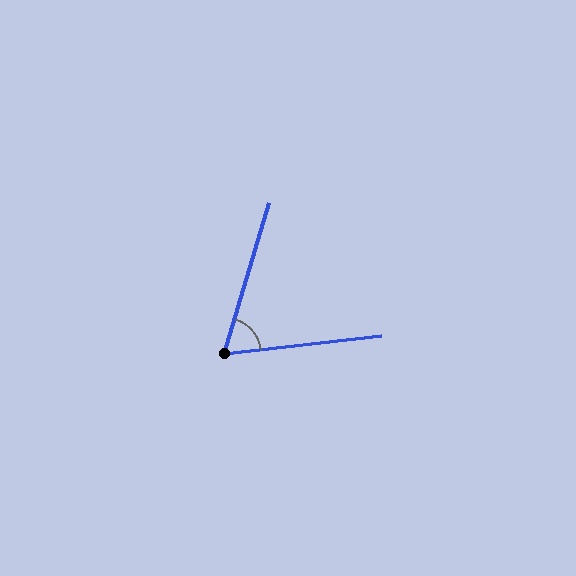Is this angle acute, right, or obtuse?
It is acute.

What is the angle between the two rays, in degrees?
Approximately 67 degrees.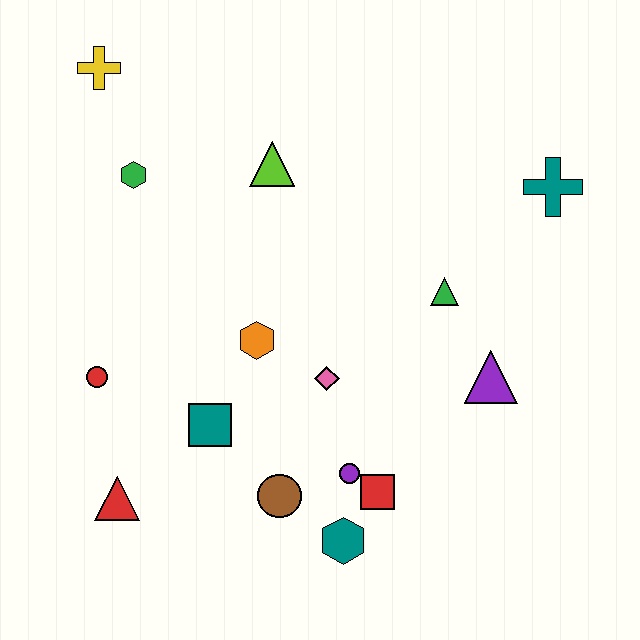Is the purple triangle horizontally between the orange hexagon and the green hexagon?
No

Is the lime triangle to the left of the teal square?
No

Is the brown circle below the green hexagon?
Yes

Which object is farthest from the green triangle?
The yellow cross is farthest from the green triangle.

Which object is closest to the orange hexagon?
The pink diamond is closest to the orange hexagon.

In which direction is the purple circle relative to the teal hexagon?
The purple circle is above the teal hexagon.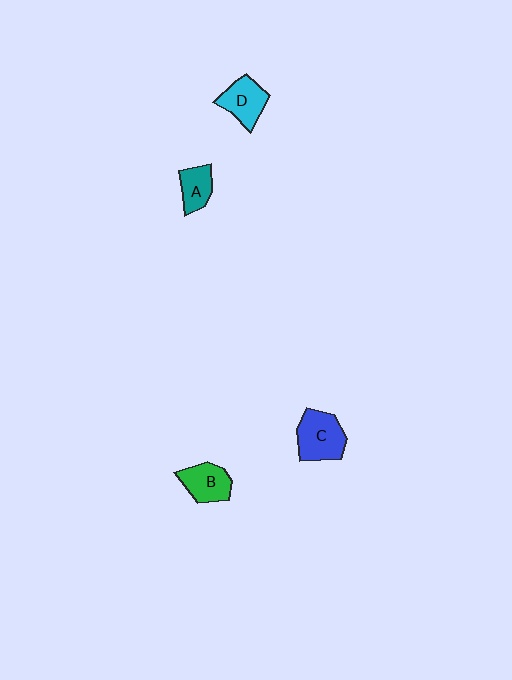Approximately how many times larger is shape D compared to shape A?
Approximately 1.3 times.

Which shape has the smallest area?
Shape A (teal).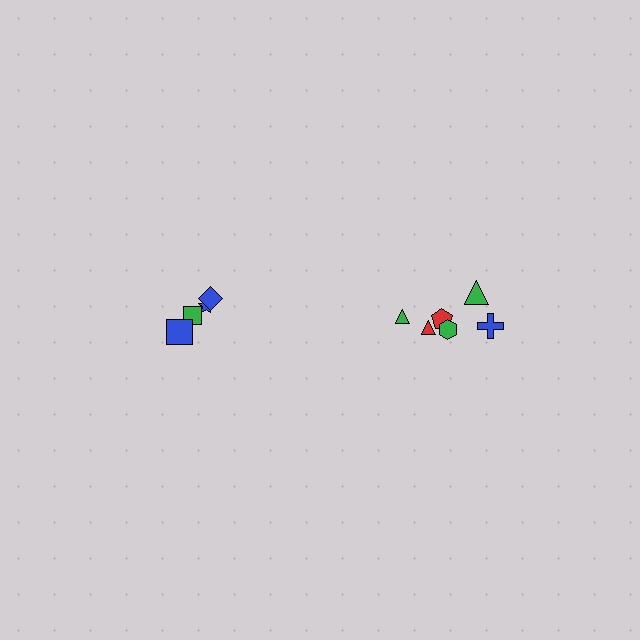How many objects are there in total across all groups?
There are 10 objects.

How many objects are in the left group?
There are 4 objects.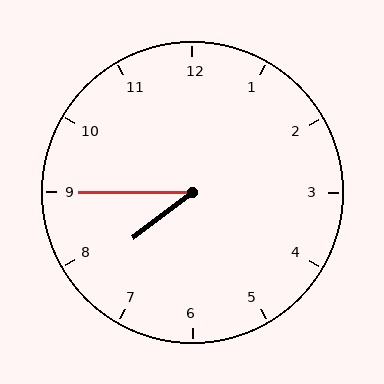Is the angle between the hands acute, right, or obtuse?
It is acute.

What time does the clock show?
7:45.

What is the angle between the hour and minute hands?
Approximately 38 degrees.